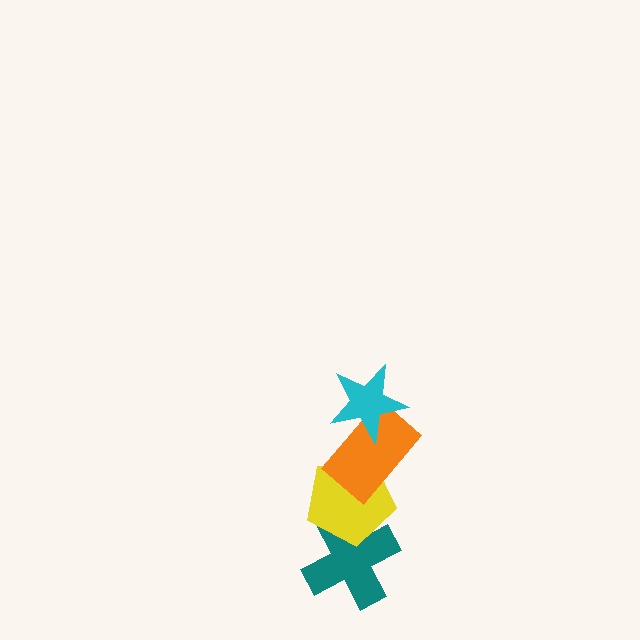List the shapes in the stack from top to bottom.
From top to bottom: the cyan star, the orange rectangle, the yellow pentagon, the teal cross.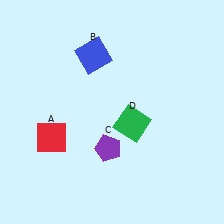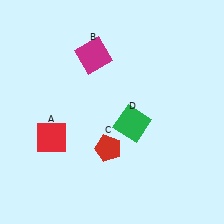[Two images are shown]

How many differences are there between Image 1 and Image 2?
There are 2 differences between the two images.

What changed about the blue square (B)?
In Image 1, B is blue. In Image 2, it changed to magenta.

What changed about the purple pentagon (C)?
In Image 1, C is purple. In Image 2, it changed to red.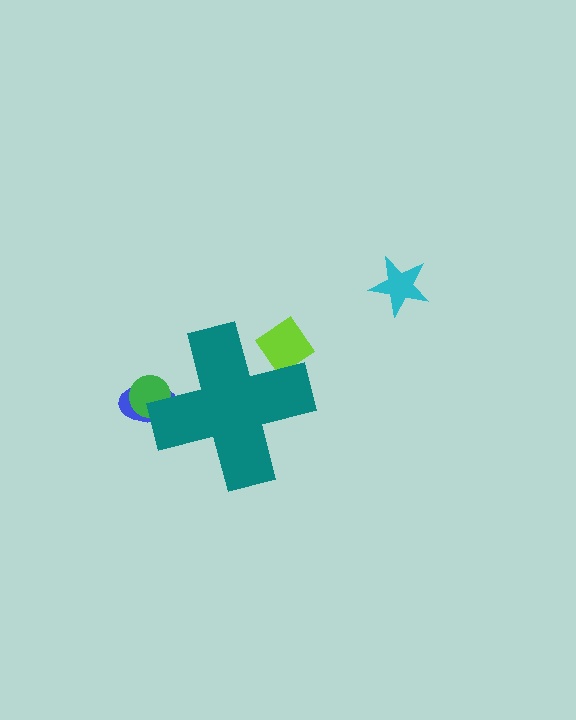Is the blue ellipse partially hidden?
Yes, the blue ellipse is partially hidden behind the teal cross.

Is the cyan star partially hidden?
No, the cyan star is fully visible.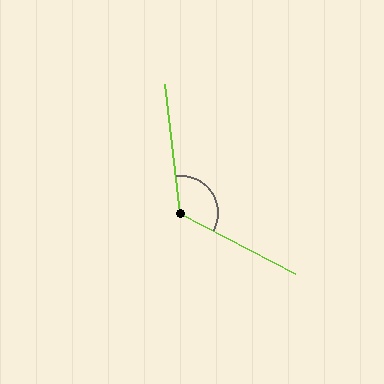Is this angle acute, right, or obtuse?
It is obtuse.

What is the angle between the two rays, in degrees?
Approximately 125 degrees.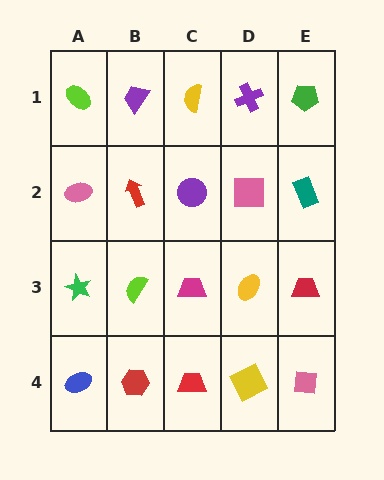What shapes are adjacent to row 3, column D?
A pink square (row 2, column D), a yellow square (row 4, column D), a magenta trapezoid (row 3, column C), a red trapezoid (row 3, column E).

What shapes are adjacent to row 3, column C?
A purple circle (row 2, column C), a red trapezoid (row 4, column C), a lime semicircle (row 3, column B), a yellow ellipse (row 3, column D).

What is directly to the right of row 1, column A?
A purple trapezoid.